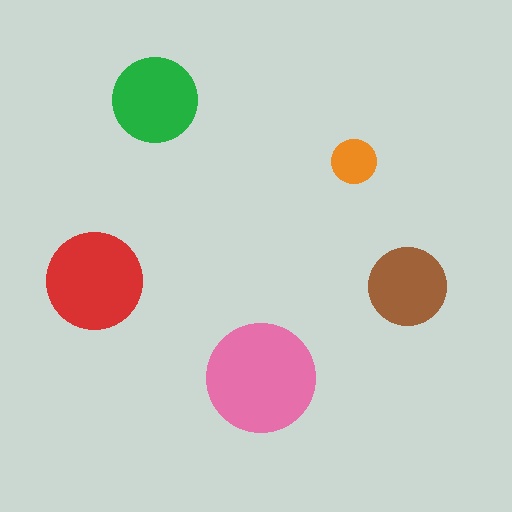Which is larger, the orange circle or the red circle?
The red one.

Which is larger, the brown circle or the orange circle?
The brown one.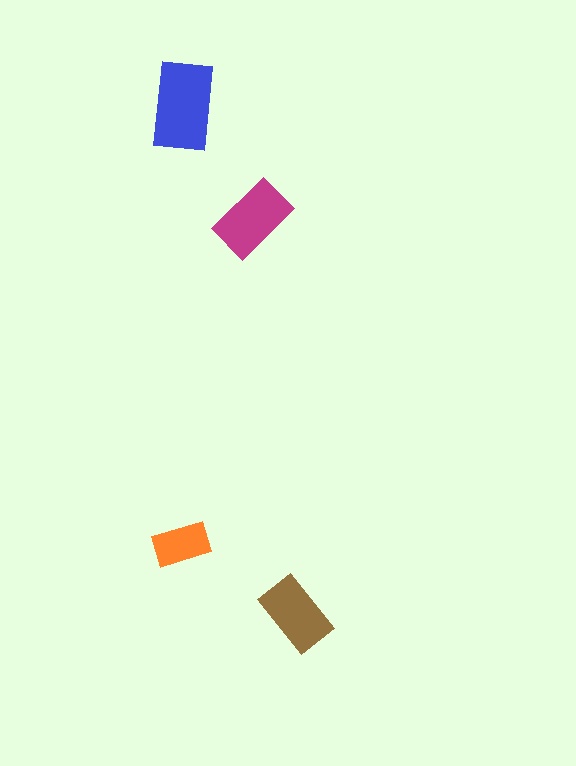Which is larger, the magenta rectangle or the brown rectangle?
The magenta one.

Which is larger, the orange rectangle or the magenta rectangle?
The magenta one.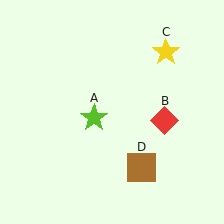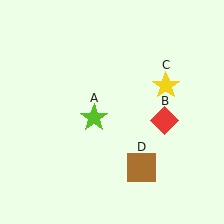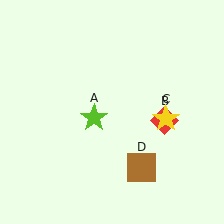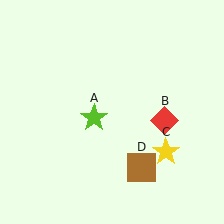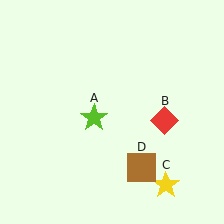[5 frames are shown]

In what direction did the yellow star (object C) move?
The yellow star (object C) moved down.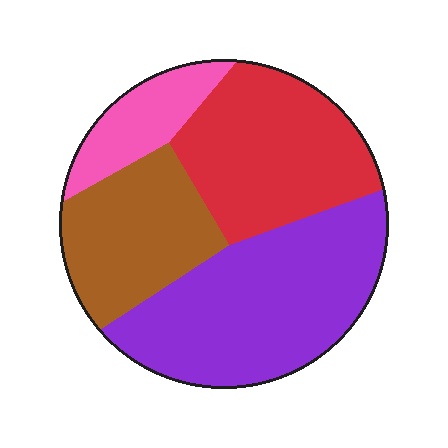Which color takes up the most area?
Purple, at roughly 40%.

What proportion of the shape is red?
Red covers about 30% of the shape.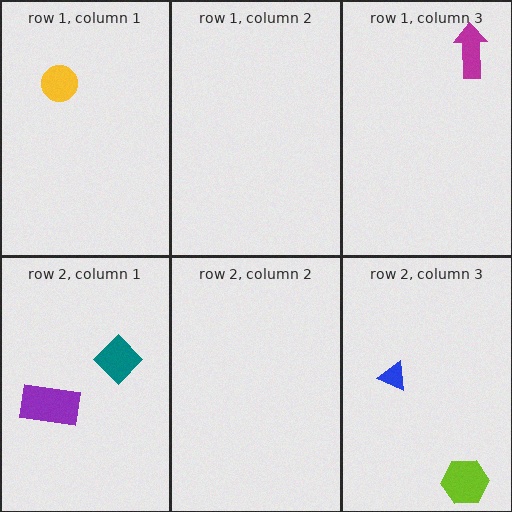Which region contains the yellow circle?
The row 1, column 1 region.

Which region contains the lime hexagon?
The row 2, column 3 region.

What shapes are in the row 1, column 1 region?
The yellow circle.